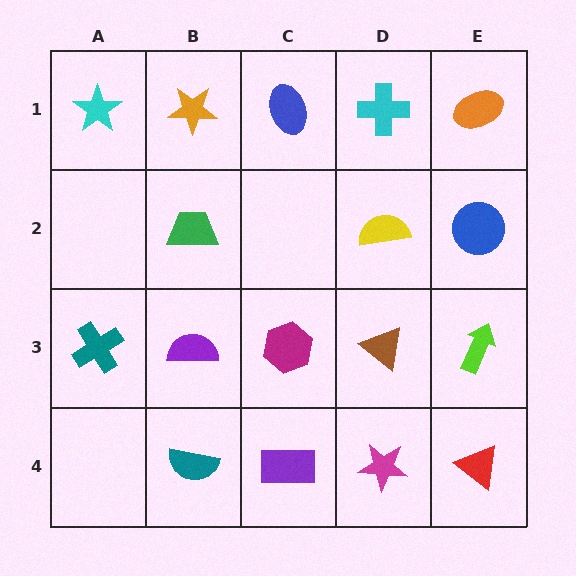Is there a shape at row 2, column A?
No, that cell is empty.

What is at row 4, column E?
A red triangle.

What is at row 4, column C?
A purple rectangle.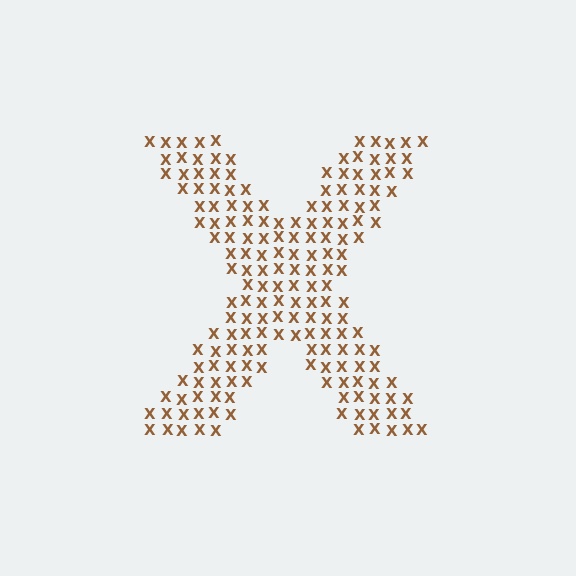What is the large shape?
The large shape is the letter X.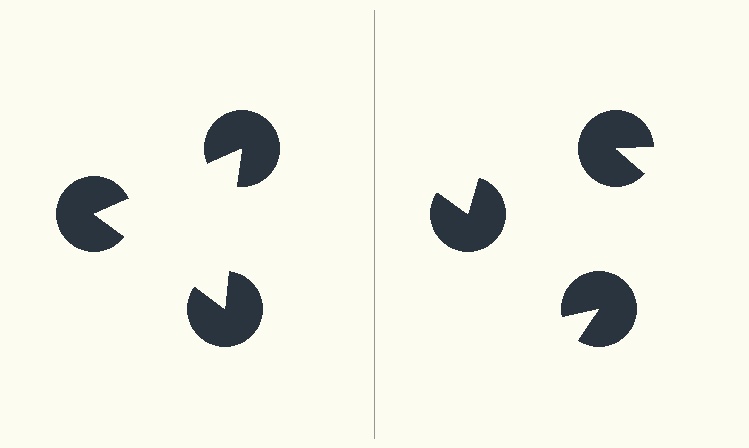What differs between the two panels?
The pac-man discs are positioned identically on both sides; only the wedge orientations differ. On the left they align to a triangle; on the right they are misaligned.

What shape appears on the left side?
An illusory triangle.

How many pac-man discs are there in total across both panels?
6 — 3 on each side.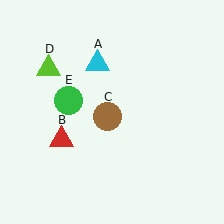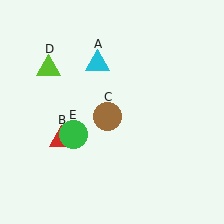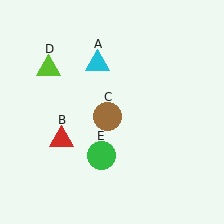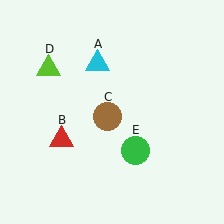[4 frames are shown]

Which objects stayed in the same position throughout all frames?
Cyan triangle (object A) and red triangle (object B) and brown circle (object C) and lime triangle (object D) remained stationary.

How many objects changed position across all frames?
1 object changed position: green circle (object E).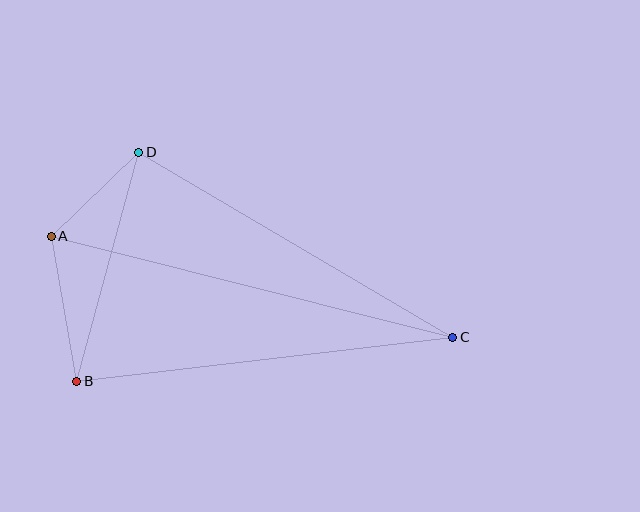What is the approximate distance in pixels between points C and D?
The distance between C and D is approximately 365 pixels.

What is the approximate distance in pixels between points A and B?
The distance between A and B is approximately 147 pixels.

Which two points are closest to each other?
Points A and D are closest to each other.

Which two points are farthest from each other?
Points A and C are farthest from each other.